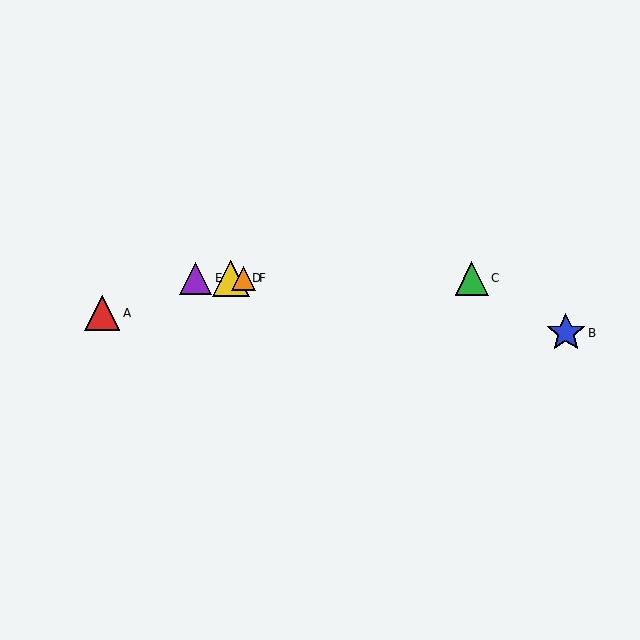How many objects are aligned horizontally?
4 objects (C, D, E, F) are aligned horizontally.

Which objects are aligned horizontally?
Objects C, D, E, F are aligned horizontally.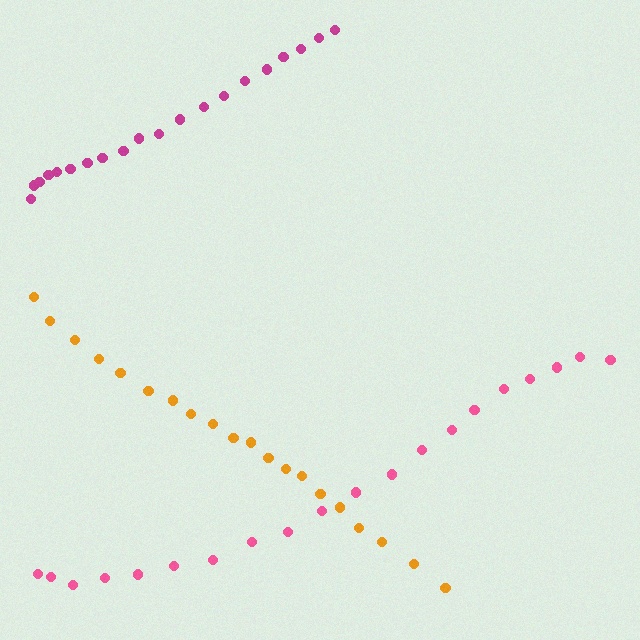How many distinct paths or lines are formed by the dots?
There are 3 distinct paths.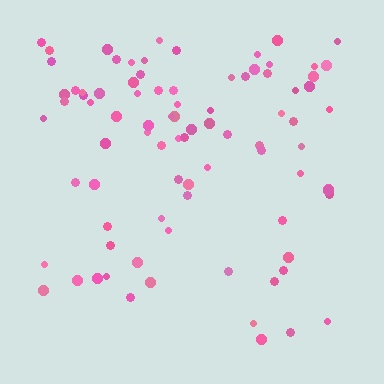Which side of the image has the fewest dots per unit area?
The bottom.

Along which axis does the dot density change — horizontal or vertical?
Vertical.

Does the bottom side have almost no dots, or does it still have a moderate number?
Still a moderate number, just noticeably fewer than the top.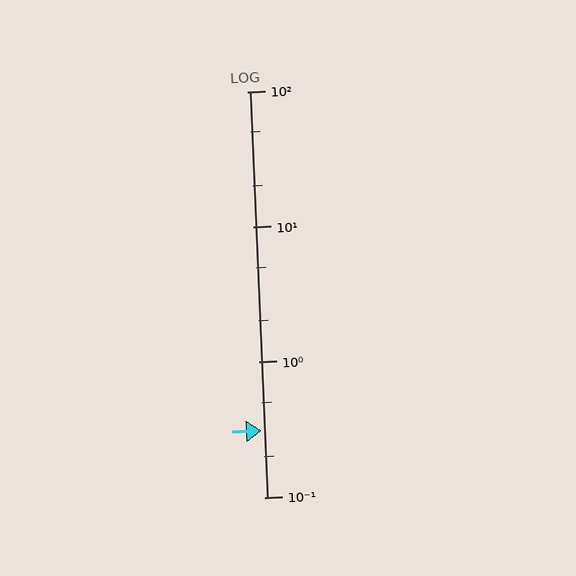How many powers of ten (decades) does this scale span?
The scale spans 3 decades, from 0.1 to 100.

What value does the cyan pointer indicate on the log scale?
The pointer indicates approximately 0.31.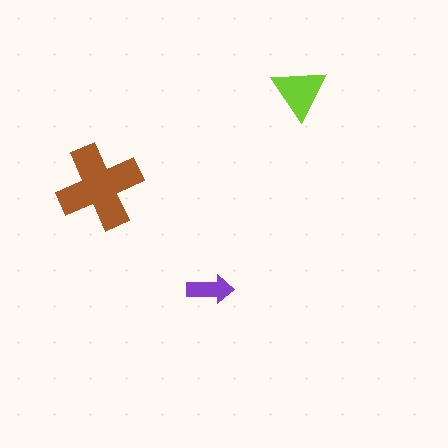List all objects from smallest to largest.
The purple arrow, the lime triangle, the brown cross.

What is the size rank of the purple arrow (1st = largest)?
3rd.